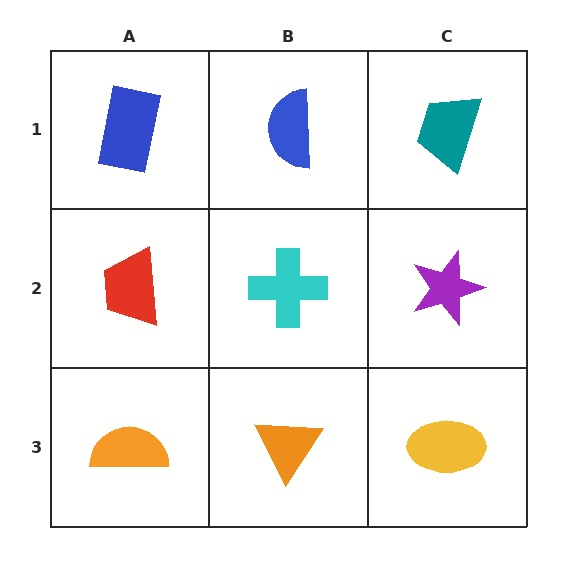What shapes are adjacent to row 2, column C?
A teal trapezoid (row 1, column C), a yellow ellipse (row 3, column C), a cyan cross (row 2, column B).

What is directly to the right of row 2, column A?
A cyan cross.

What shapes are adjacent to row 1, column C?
A purple star (row 2, column C), a blue semicircle (row 1, column B).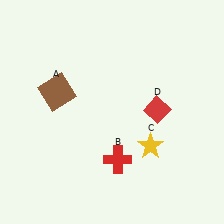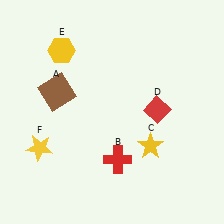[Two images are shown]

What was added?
A yellow hexagon (E), a yellow star (F) were added in Image 2.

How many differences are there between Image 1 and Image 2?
There are 2 differences between the two images.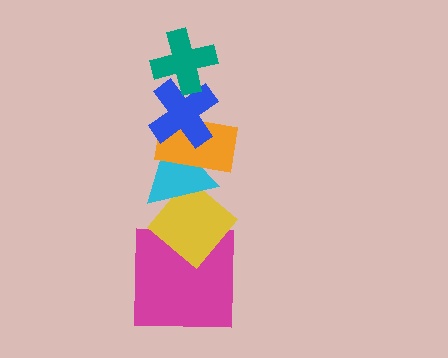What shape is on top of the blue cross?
The teal cross is on top of the blue cross.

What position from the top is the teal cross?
The teal cross is 1st from the top.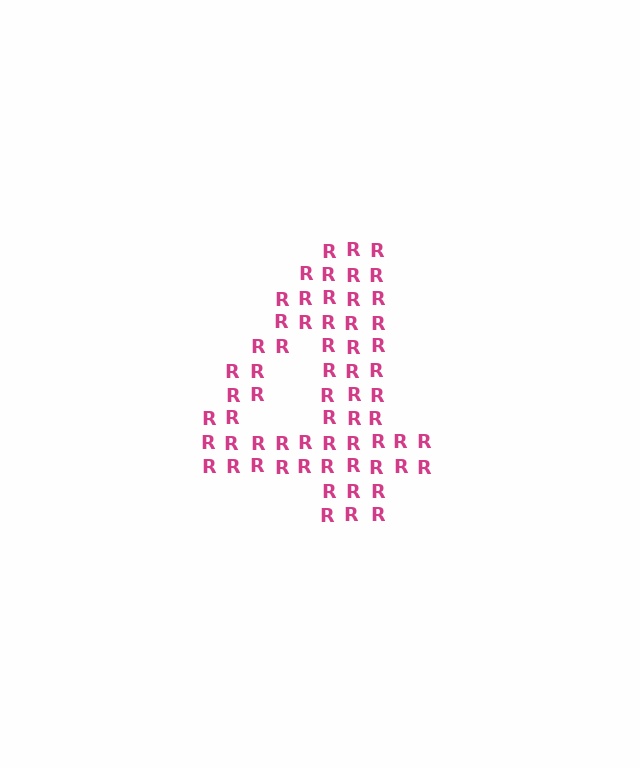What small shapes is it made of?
It is made of small letter R's.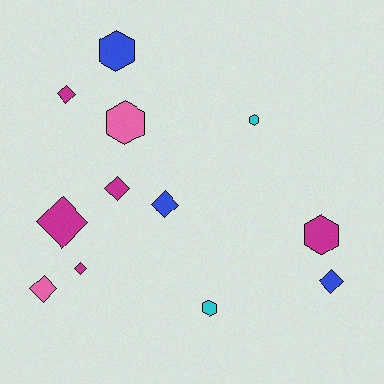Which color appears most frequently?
Magenta, with 5 objects.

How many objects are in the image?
There are 12 objects.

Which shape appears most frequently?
Diamond, with 7 objects.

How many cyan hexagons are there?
There are 2 cyan hexagons.